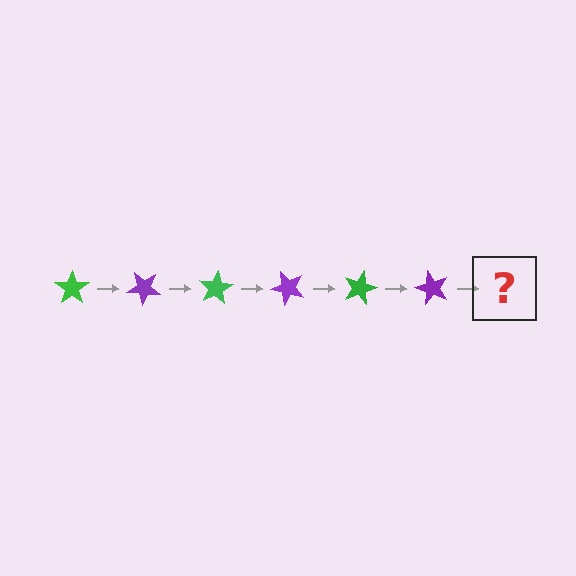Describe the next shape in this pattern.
It should be a green star, rotated 240 degrees from the start.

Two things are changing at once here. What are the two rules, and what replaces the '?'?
The two rules are that it rotates 40 degrees each step and the color cycles through green and purple. The '?' should be a green star, rotated 240 degrees from the start.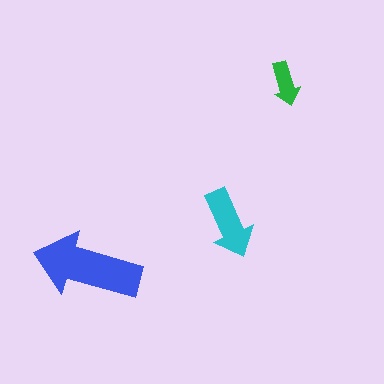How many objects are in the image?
There are 3 objects in the image.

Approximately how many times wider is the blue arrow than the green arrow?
About 2.5 times wider.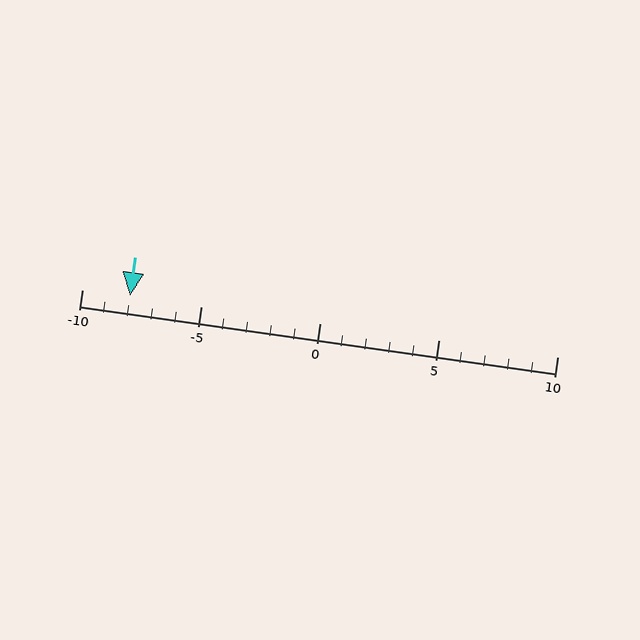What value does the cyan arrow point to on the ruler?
The cyan arrow points to approximately -8.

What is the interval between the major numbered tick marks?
The major tick marks are spaced 5 units apart.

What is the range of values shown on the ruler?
The ruler shows values from -10 to 10.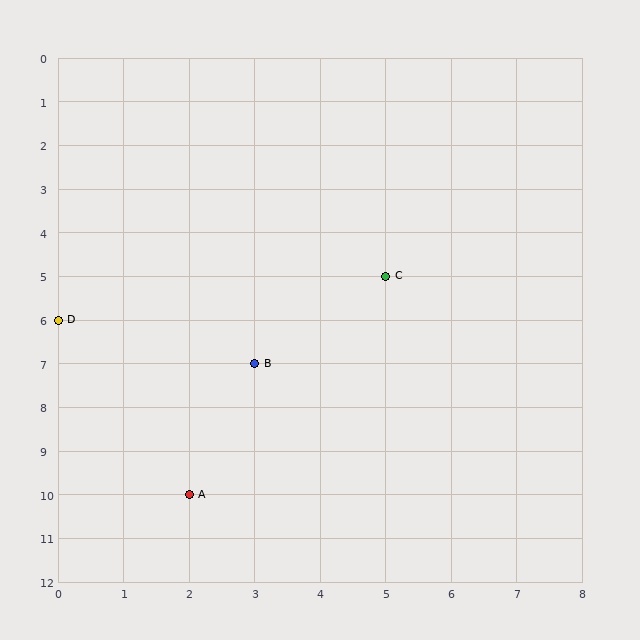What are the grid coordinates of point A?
Point A is at grid coordinates (2, 10).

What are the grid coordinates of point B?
Point B is at grid coordinates (3, 7).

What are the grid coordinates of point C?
Point C is at grid coordinates (5, 5).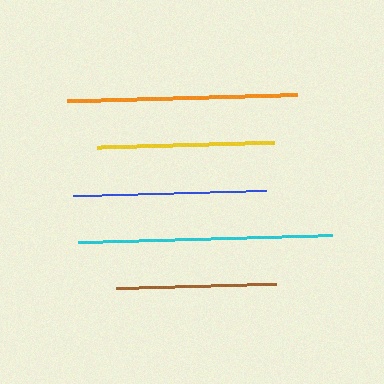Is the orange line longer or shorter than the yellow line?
The orange line is longer than the yellow line.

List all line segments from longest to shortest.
From longest to shortest: cyan, orange, blue, yellow, brown.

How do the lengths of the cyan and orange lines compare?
The cyan and orange lines are approximately the same length.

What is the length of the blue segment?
The blue segment is approximately 193 pixels long.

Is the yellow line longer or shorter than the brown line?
The yellow line is longer than the brown line.